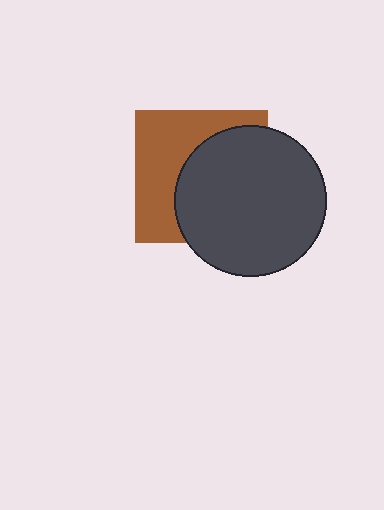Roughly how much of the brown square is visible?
About half of it is visible (roughly 45%).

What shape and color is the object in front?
The object in front is a dark gray circle.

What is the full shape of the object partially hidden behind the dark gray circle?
The partially hidden object is a brown square.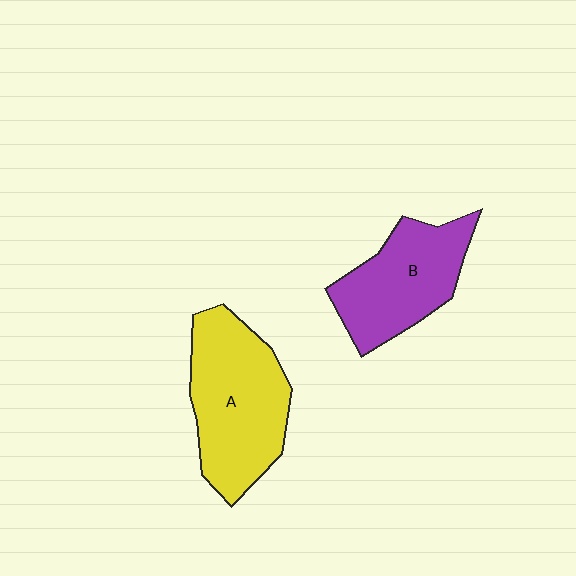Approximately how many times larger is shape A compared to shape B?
Approximately 1.2 times.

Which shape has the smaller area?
Shape B (purple).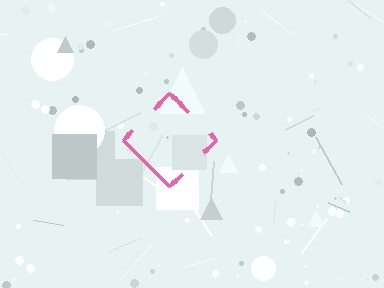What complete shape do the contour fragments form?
The contour fragments form a diamond.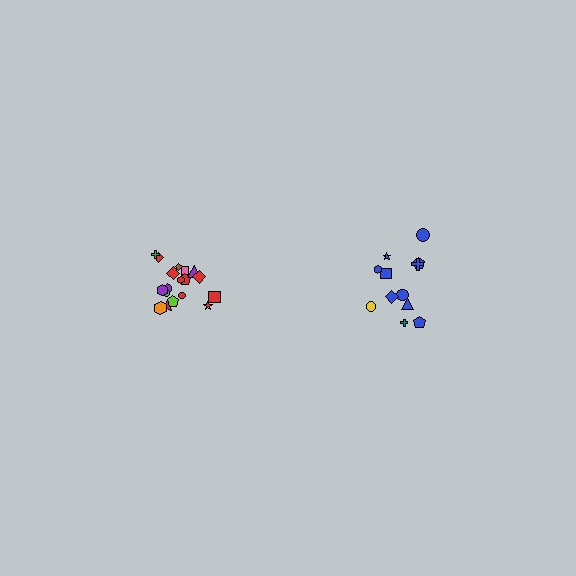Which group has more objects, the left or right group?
The left group.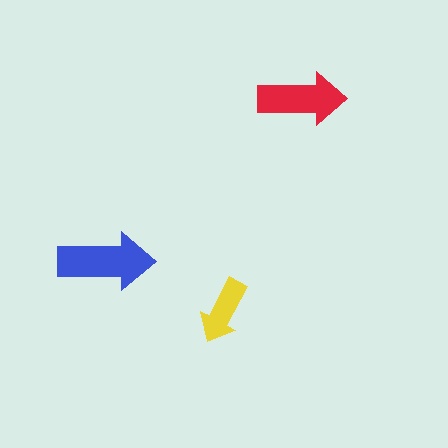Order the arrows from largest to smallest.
the blue one, the red one, the yellow one.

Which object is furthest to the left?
The blue arrow is leftmost.